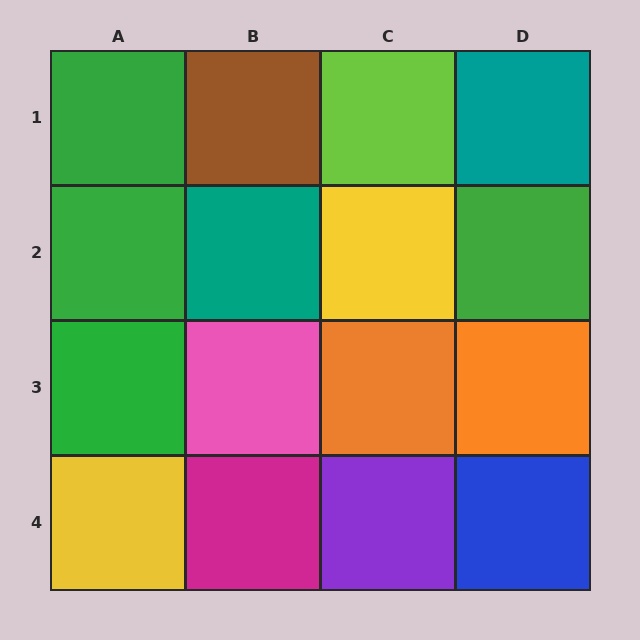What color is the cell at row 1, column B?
Brown.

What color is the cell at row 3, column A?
Green.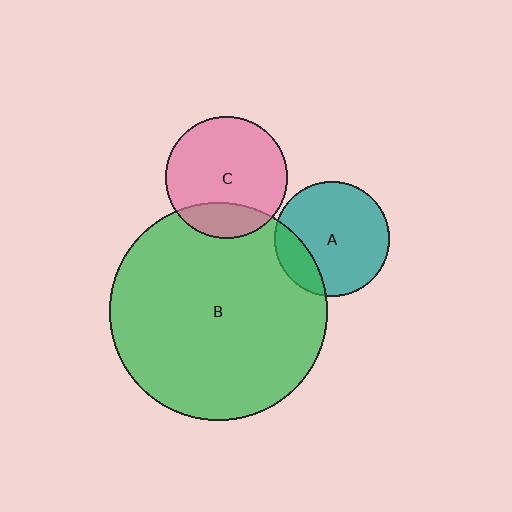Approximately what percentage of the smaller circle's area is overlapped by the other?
Approximately 20%.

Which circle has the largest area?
Circle B (green).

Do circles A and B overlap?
Yes.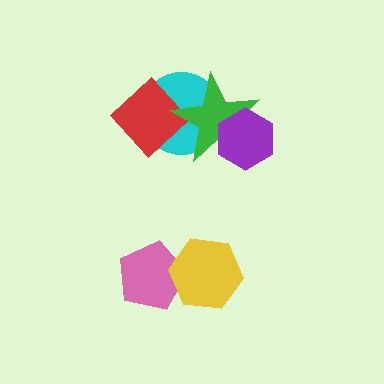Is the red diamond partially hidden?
Yes, it is partially covered by another shape.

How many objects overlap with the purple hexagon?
1 object overlaps with the purple hexagon.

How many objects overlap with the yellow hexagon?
1 object overlaps with the yellow hexagon.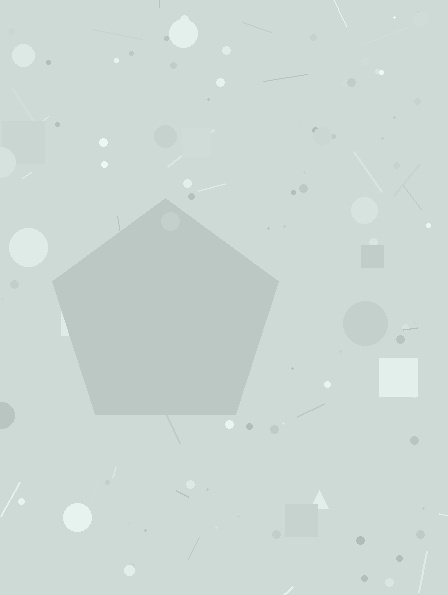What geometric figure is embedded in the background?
A pentagon is embedded in the background.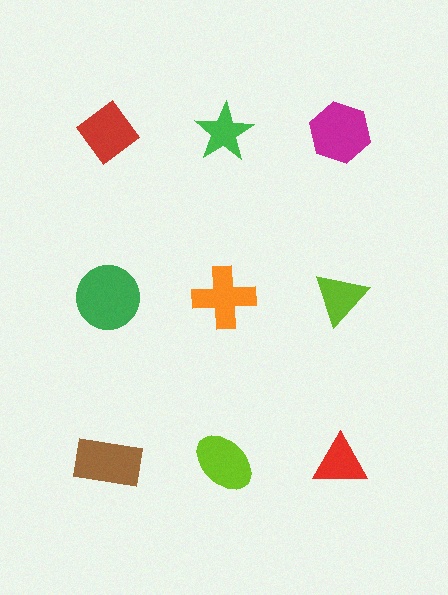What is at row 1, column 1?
A red diamond.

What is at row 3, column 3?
A red triangle.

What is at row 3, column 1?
A brown rectangle.